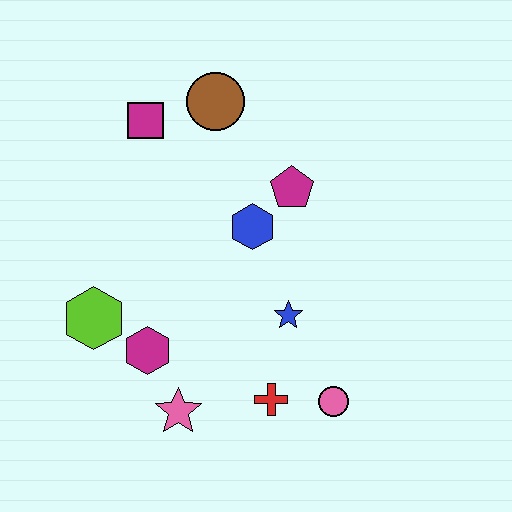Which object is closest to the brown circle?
The magenta square is closest to the brown circle.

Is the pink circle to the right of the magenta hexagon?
Yes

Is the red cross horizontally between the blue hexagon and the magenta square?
No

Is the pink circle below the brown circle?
Yes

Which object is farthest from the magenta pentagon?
The pink star is farthest from the magenta pentagon.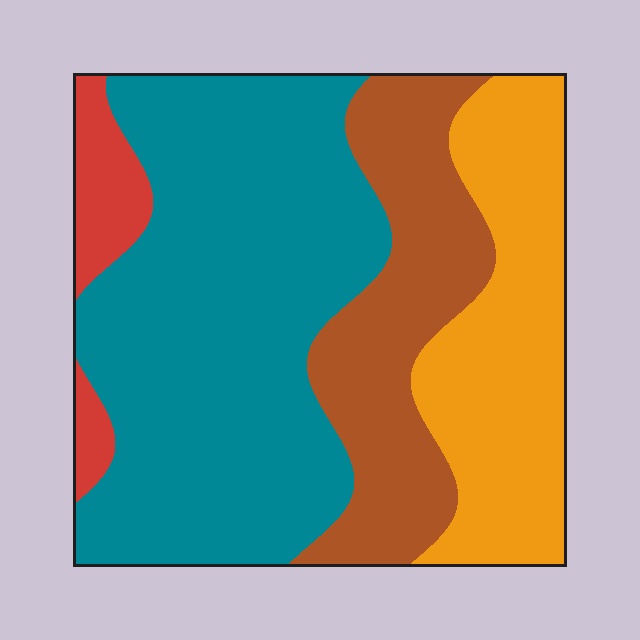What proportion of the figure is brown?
Brown takes up about one fifth (1/5) of the figure.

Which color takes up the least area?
Red, at roughly 5%.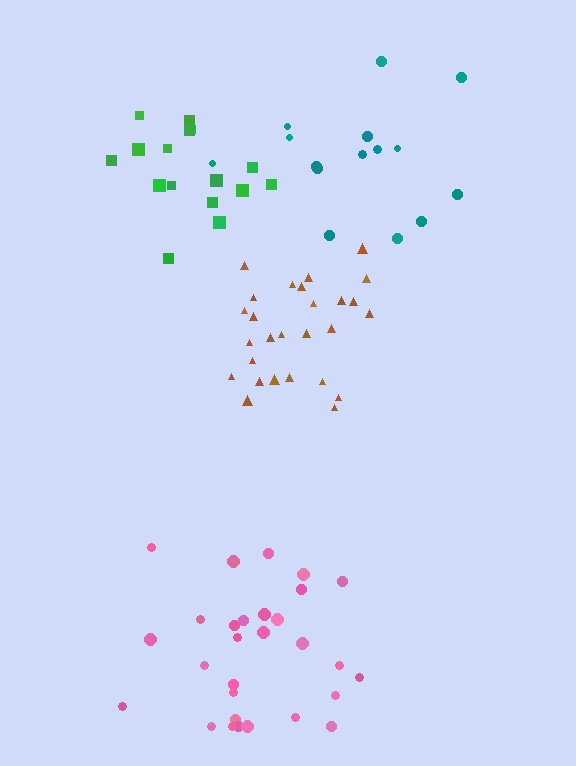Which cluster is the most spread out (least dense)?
Teal.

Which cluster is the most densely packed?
Brown.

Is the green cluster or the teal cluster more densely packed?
Green.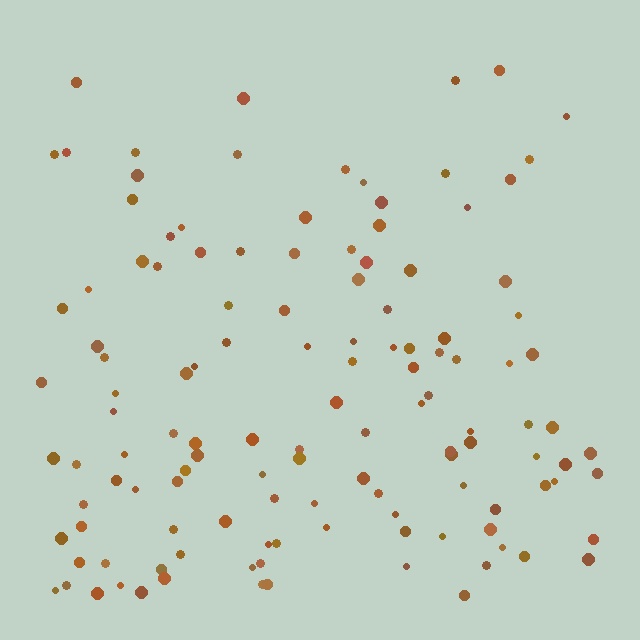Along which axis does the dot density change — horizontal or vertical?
Vertical.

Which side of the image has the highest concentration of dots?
The bottom.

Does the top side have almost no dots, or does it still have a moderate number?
Still a moderate number, just noticeably fewer than the bottom.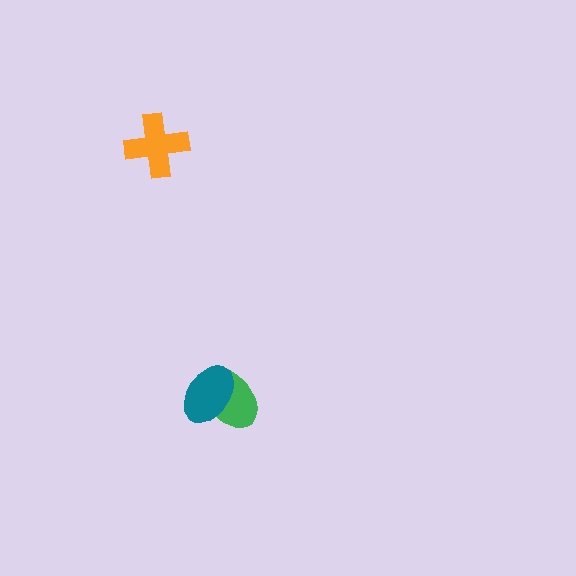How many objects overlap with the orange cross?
0 objects overlap with the orange cross.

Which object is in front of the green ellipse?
The teal ellipse is in front of the green ellipse.